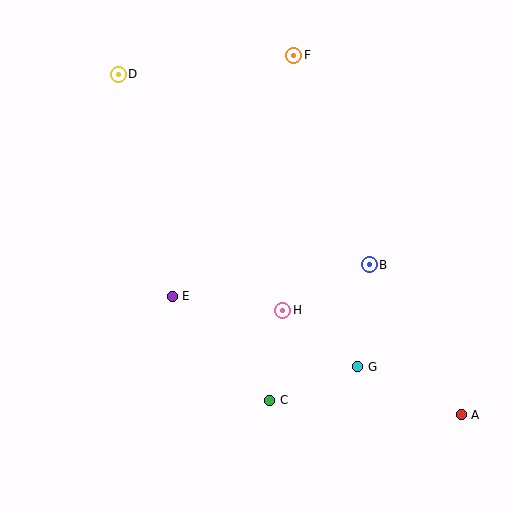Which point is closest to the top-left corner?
Point D is closest to the top-left corner.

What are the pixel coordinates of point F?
Point F is at (294, 55).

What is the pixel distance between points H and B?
The distance between H and B is 97 pixels.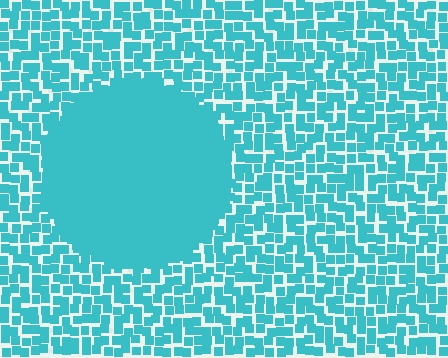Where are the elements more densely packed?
The elements are more densely packed inside the circle boundary.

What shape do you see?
I see a circle.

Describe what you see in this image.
The image contains small cyan elements arranged at two different densities. A circle-shaped region is visible where the elements are more densely packed than the surrounding area.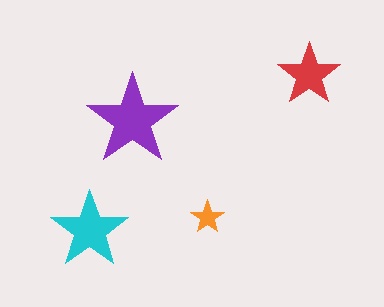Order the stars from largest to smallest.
the purple one, the cyan one, the red one, the orange one.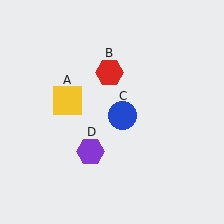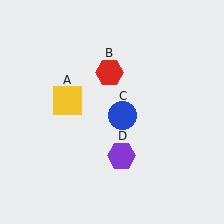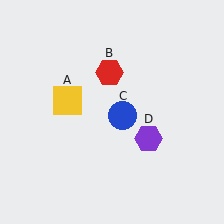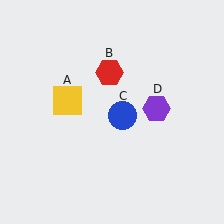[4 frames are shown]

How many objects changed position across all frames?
1 object changed position: purple hexagon (object D).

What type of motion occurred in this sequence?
The purple hexagon (object D) rotated counterclockwise around the center of the scene.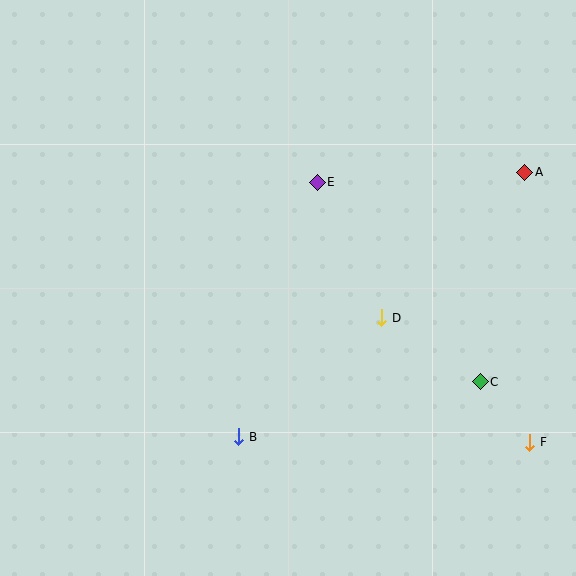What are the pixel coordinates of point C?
Point C is at (480, 382).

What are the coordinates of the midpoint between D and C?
The midpoint between D and C is at (431, 350).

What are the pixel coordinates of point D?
Point D is at (382, 318).